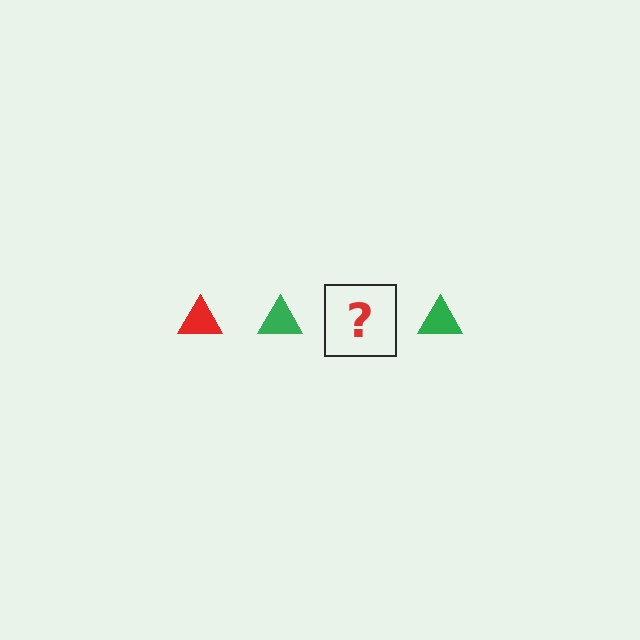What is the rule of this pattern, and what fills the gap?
The rule is that the pattern cycles through red, green triangles. The gap should be filled with a red triangle.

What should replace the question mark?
The question mark should be replaced with a red triangle.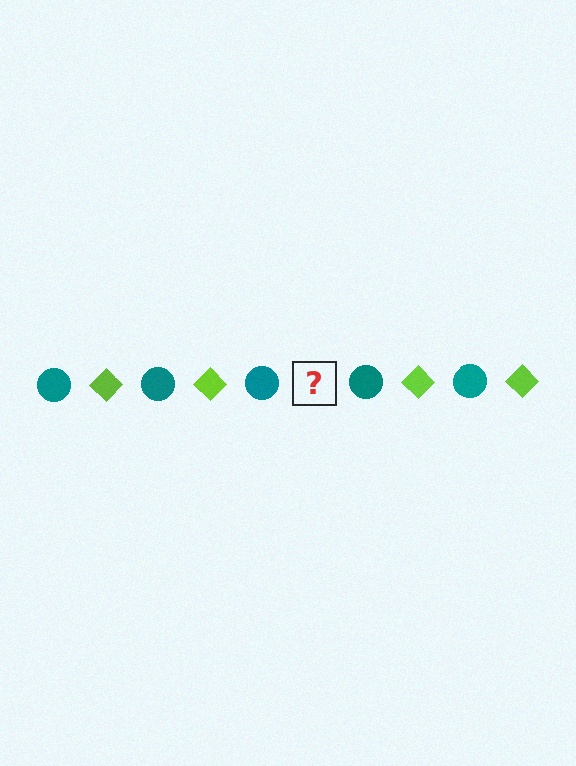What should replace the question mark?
The question mark should be replaced with a lime diamond.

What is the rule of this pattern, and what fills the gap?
The rule is that the pattern alternates between teal circle and lime diamond. The gap should be filled with a lime diamond.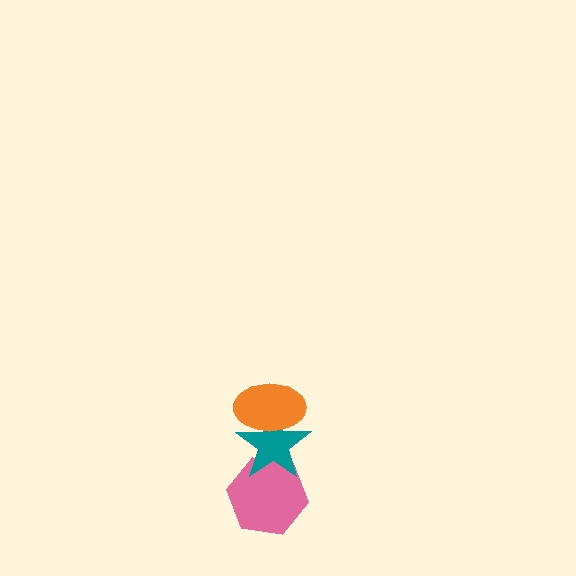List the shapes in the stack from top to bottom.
From top to bottom: the orange ellipse, the teal star, the pink hexagon.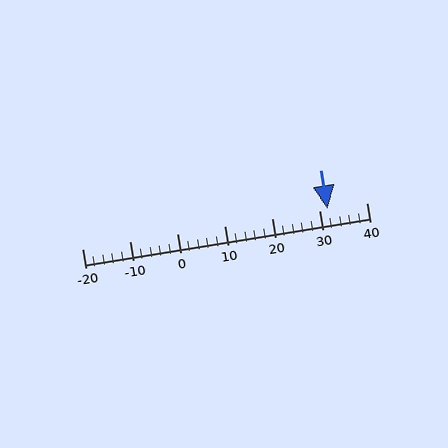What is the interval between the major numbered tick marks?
The major tick marks are spaced 10 units apart.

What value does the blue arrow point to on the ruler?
The blue arrow points to approximately 32.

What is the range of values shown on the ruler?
The ruler shows values from -20 to 40.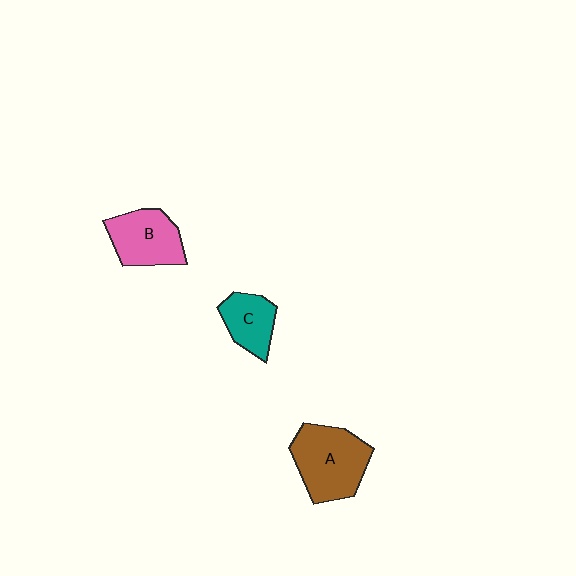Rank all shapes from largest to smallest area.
From largest to smallest: A (brown), B (pink), C (teal).